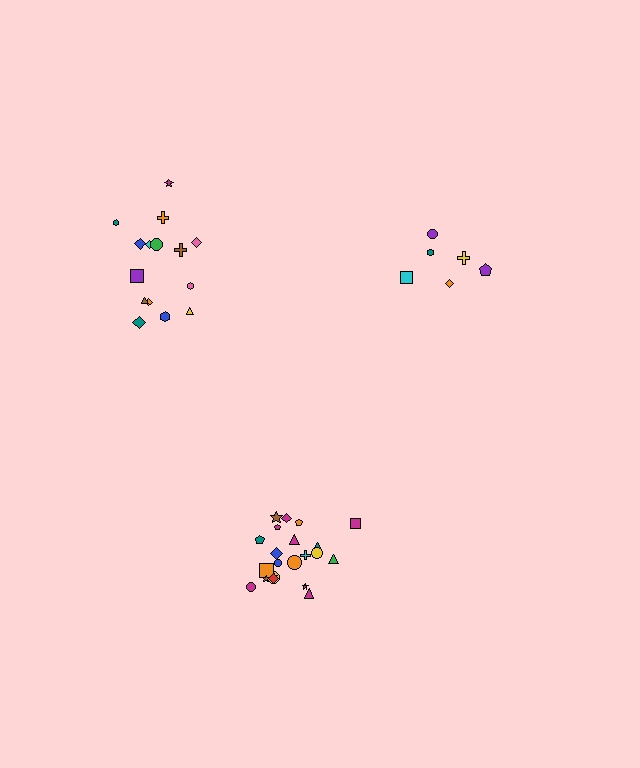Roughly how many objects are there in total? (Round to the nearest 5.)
Roughly 45 objects in total.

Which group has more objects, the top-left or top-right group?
The top-left group.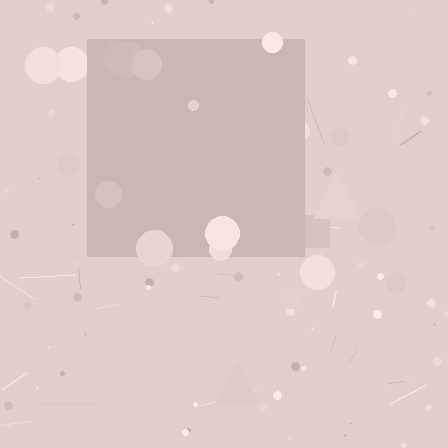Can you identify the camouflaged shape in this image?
The camouflaged shape is a square.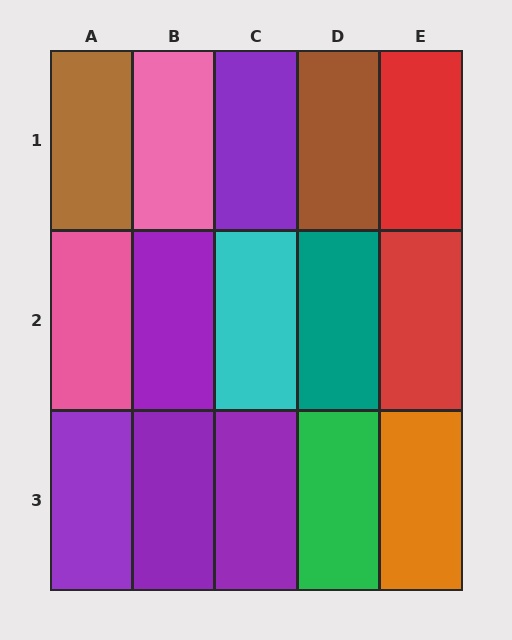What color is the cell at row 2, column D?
Teal.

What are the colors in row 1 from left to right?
Brown, pink, purple, brown, red.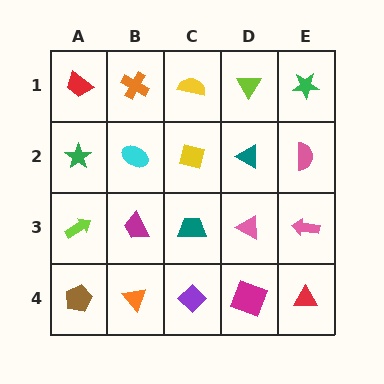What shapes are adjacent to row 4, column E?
A pink arrow (row 3, column E), a magenta square (row 4, column D).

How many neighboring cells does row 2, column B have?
4.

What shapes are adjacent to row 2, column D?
A lime triangle (row 1, column D), a pink triangle (row 3, column D), a yellow square (row 2, column C), a pink semicircle (row 2, column E).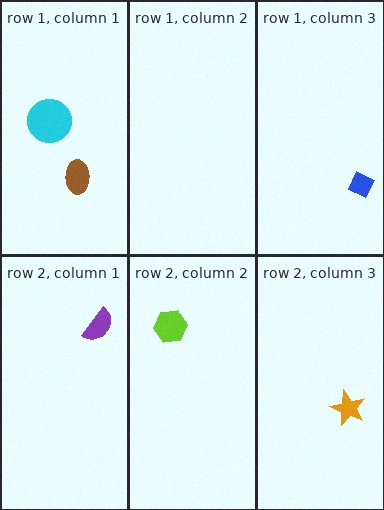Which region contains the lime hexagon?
The row 2, column 2 region.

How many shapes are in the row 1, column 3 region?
1.